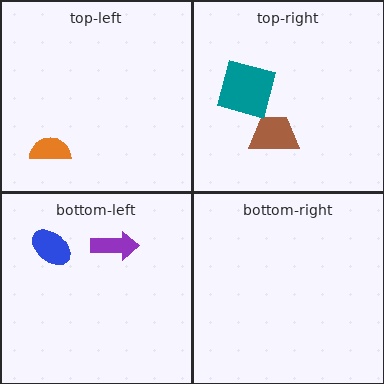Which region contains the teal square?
The top-right region.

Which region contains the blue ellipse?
The bottom-left region.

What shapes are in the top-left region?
The orange semicircle.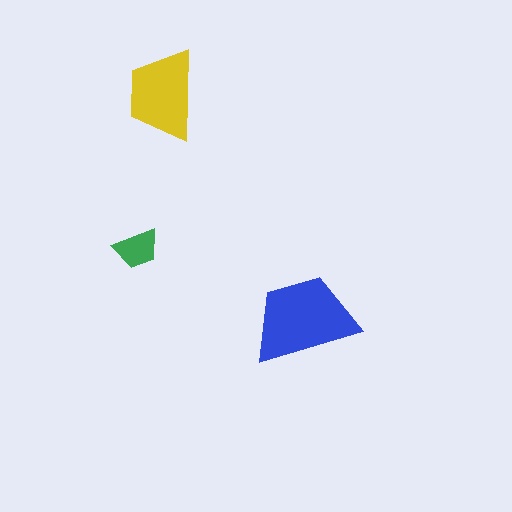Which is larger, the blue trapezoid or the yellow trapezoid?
The blue one.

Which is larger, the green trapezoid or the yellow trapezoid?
The yellow one.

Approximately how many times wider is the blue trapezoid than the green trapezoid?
About 2.5 times wider.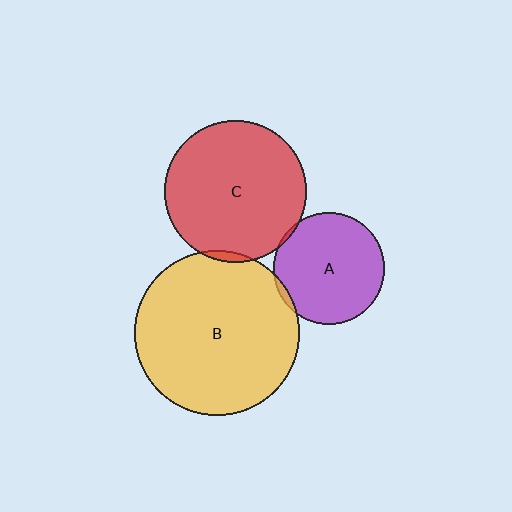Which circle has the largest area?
Circle B (yellow).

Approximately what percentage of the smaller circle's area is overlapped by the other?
Approximately 5%.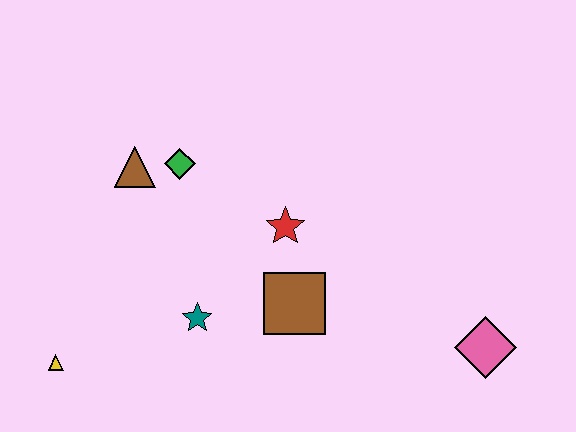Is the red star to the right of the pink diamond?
No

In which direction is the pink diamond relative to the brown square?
The pink diamond is to the right of the brown square.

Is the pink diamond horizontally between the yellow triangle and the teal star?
No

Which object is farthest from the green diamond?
The pink diamond is farthest from the green diamond.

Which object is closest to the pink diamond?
The brown square is closest to the pink diamond.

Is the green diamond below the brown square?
No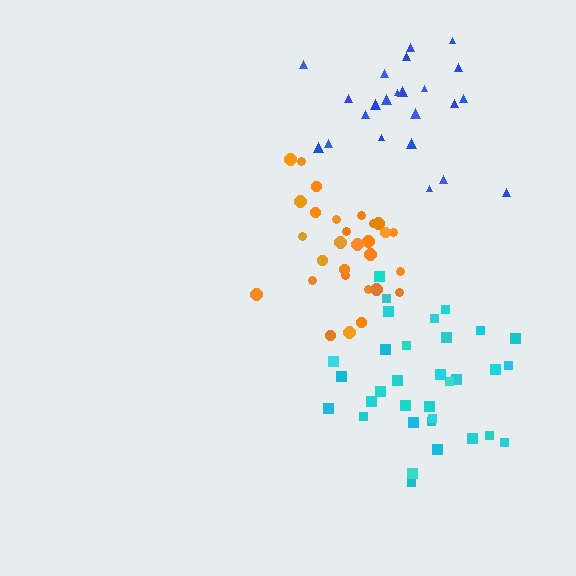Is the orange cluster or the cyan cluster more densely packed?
Orange.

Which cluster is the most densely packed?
Orange.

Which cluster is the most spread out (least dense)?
Blue.